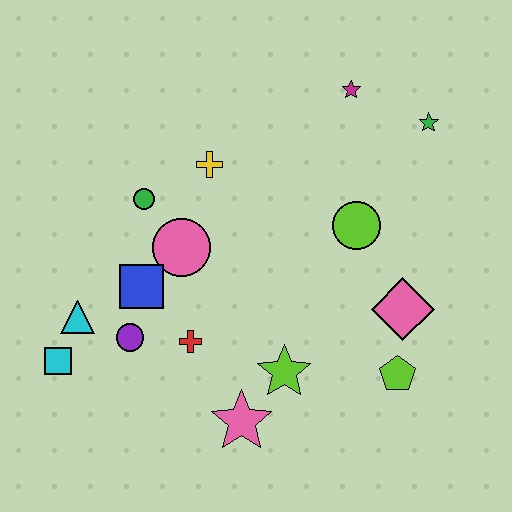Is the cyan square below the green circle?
Yes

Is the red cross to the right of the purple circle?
Yes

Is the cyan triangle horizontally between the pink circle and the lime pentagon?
No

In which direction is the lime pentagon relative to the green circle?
The lime pentagon is to the right of the green circle.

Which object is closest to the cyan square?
The cyan triangle is closest to the cyan square.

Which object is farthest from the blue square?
The green star is farthest from the blue square.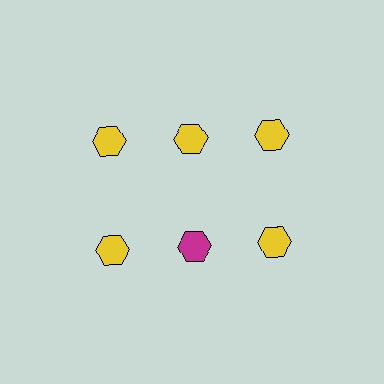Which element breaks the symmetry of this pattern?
The magenta hexagon in the second row, second from left column breaks the symmetry. All other shapes are yellow hexagons.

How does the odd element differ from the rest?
It has a different color: magenta instead of yellow.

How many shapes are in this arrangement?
There are 6 shapes arranged in a grid pattern.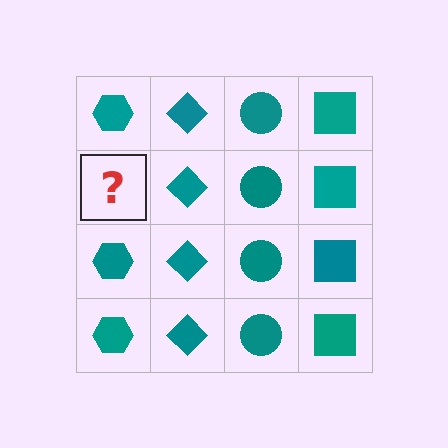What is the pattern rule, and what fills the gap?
The rule is that each column has a consistent shape. The gap should be filled with a teal hexagon.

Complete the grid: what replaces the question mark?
The question mark should be replaced with a teal hexagon.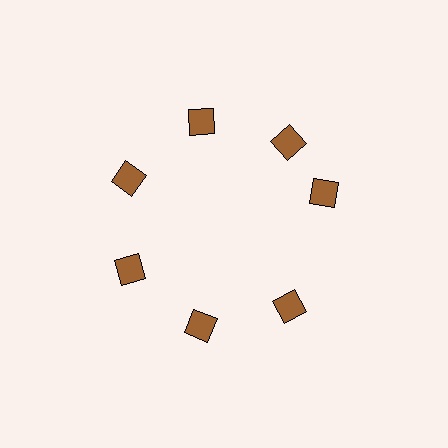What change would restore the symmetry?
The symmetry would be restored by rotating it back into even spacing with its neighbors so that all 7 squares sit at equal angles and equal distance from the center.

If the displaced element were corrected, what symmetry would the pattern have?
It would have 7-fold rotational symmetry — the pattern would map onto itself every 51 degrees.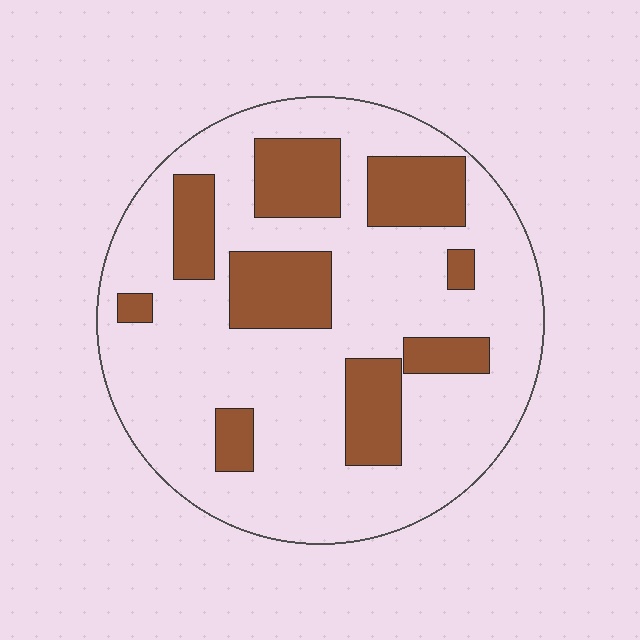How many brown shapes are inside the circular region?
9.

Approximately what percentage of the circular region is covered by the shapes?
Approximately 25%.